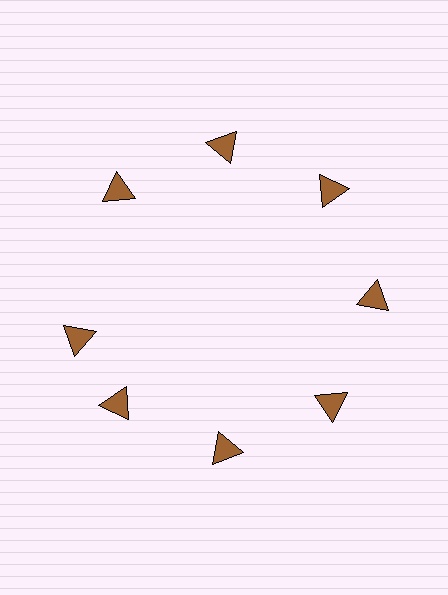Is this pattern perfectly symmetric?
No. The 8 brown triangles are arranged in a ring, but one element near the 9 o'clock position is rotated out of alignment along the ring, breaking the 8-fold rotational symmetry.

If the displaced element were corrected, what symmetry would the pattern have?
It would have 8-fold rotational symmetry — the pattern would map onto itself every 45 degrees.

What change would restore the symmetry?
The symmetry would be restored by rotating it back into even spacing with its neighbors so that all 8 triangles sit at equal angles and equal distance from the center.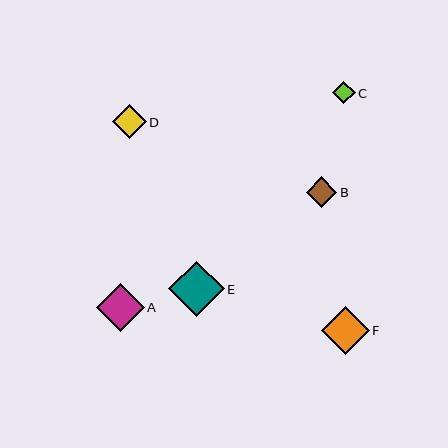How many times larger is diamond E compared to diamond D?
Diamond E is approximately 1.6 times the size of diamond D.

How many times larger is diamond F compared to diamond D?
Diamond F is approximately 1.4 times the size of diamond D.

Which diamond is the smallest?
Diamond C is the smallest with a size of approximately 23 pixels.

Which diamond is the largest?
Diamond E is the largest with a size of approximately 55 pixels.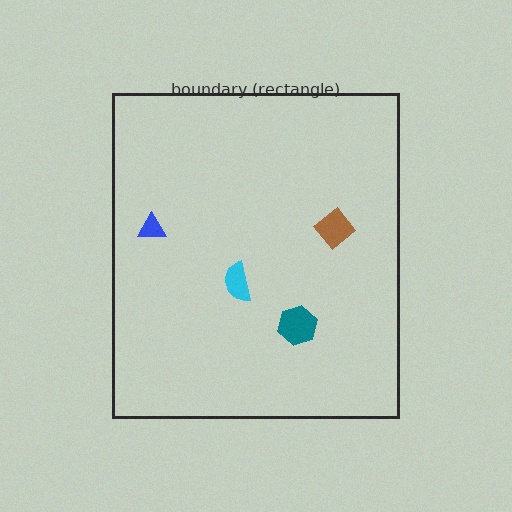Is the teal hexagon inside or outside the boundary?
Inside.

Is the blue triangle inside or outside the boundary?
Inside.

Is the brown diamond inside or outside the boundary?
Inside.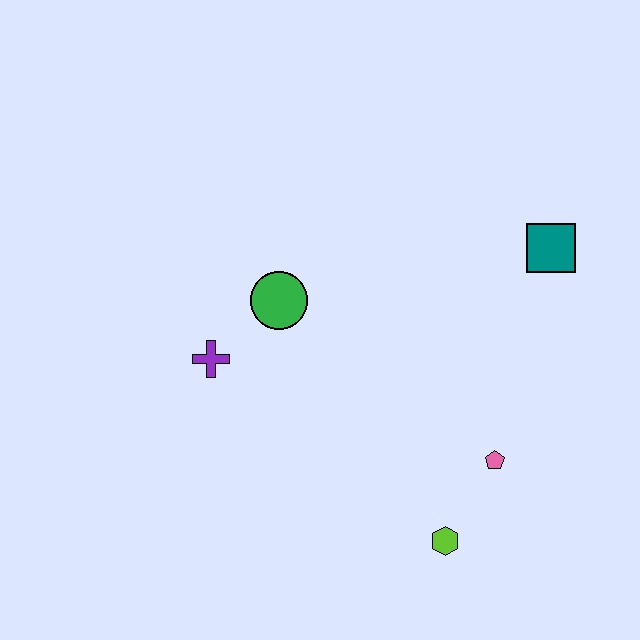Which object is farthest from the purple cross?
The teal square is farthest from the purple cross.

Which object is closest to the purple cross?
The green circle is closest to the purple cross.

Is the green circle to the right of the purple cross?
Yes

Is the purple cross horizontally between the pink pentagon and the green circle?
No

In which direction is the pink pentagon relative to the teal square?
The pink pentagon is below the teal square.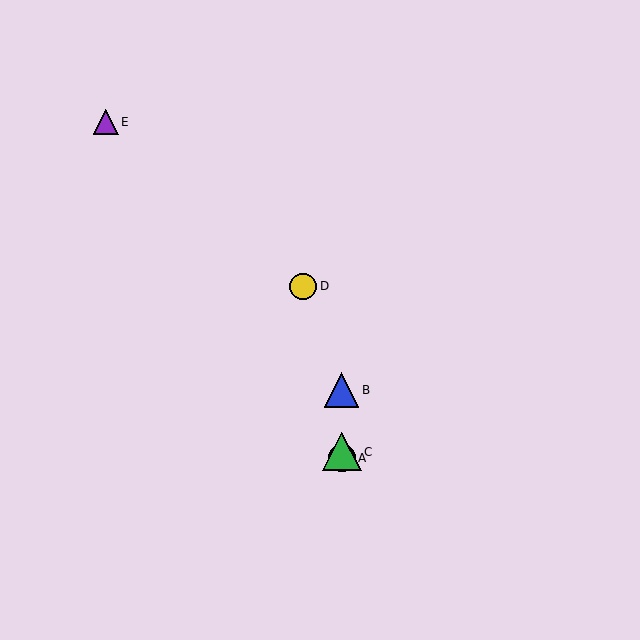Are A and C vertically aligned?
Yes, both are at x≈342.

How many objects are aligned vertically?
3 objects (A, B, C) are aligned vertically.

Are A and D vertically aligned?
No, A is at x≈342 and D is at x≈303.